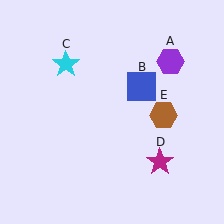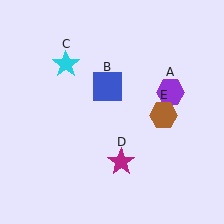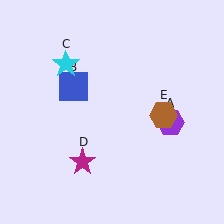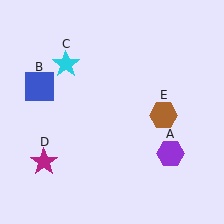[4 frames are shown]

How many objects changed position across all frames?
3 objects changed position: purple hexagon (object A), blue square (object B), magenta star (object D).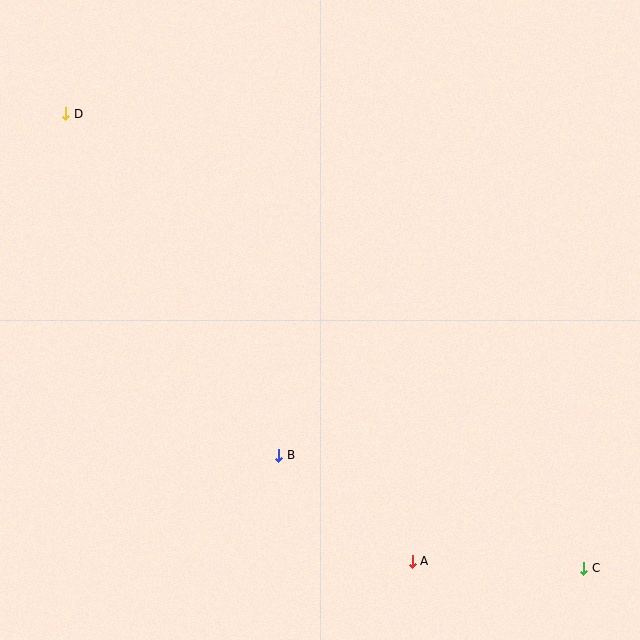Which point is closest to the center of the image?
Point B at (279, 455) is closest to the center.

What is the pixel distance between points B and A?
The distance between B and A is 170 pixels.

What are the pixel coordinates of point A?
Point A is at (412, 561).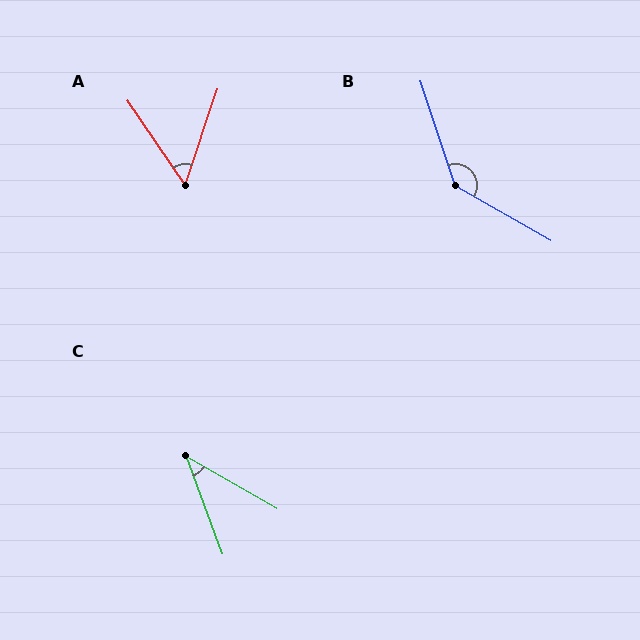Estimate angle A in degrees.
Approximately 53 degrees.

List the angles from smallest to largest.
C (39°), A (53°), B (139°).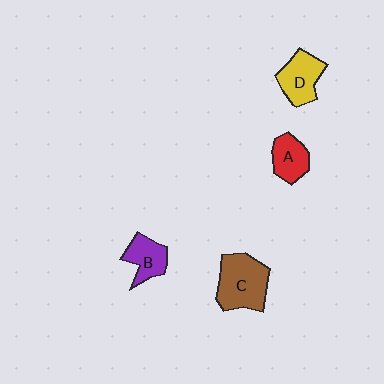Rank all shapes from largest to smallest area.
From largest to smallest: C (brown), D (yellow), B (purple), A (red).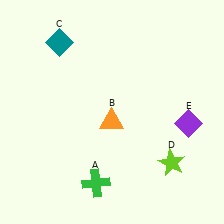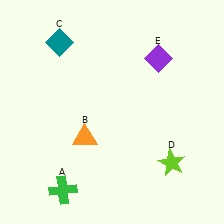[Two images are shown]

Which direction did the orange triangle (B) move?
The orange triangle (B) moved left.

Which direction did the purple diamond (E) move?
The purple diamond (E) moved up.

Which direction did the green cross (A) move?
The green cross (A) moved left.